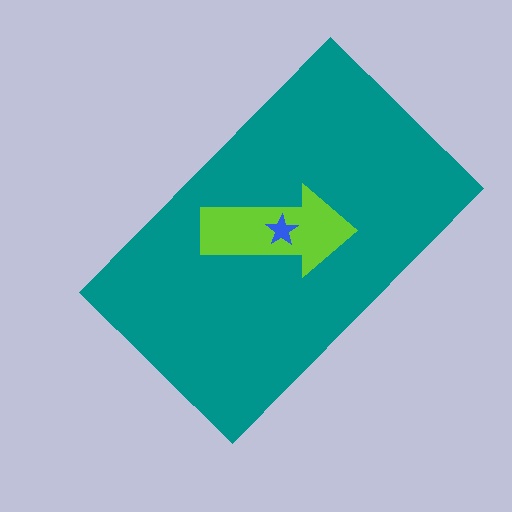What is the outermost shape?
The teal rectangle.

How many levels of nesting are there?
3.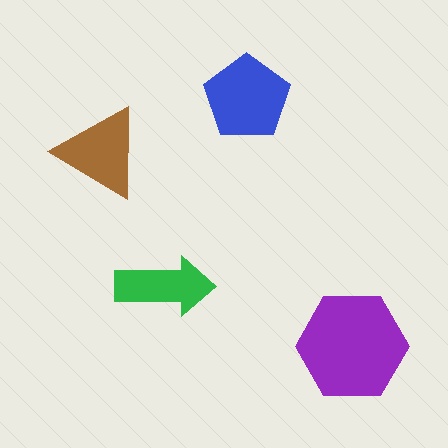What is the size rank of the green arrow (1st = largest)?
4th.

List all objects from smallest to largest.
The green arrow, the brown triangle, the blue pentagon, the purple hexagon.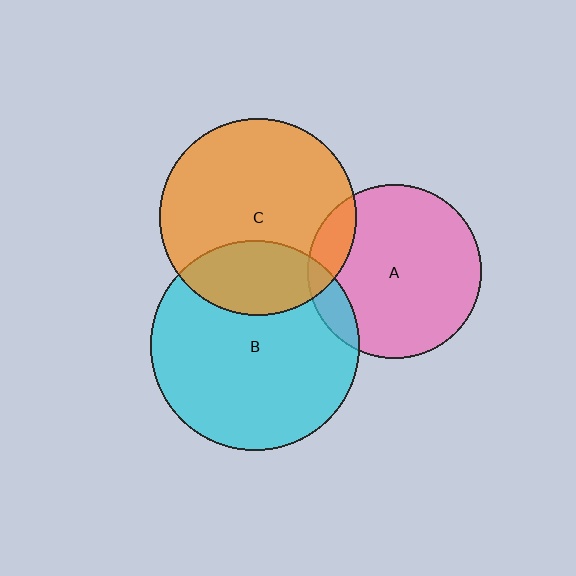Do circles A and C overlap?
Yes.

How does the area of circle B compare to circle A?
Approximately 1.4 times.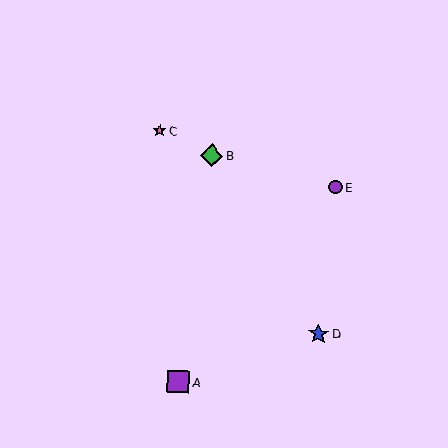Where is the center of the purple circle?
The center of the purple circle is at (335, 187).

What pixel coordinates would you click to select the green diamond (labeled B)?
Click at (212, 156) to select the green diamond B.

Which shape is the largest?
The green diamond (labeled B) is the largest.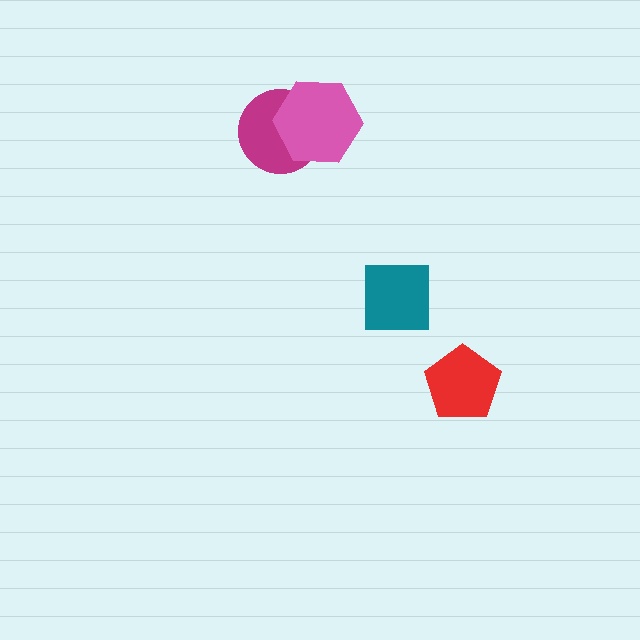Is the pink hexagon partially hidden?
No, no other shape covers it.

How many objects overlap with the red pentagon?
0 objects overlap with the red pentagon.